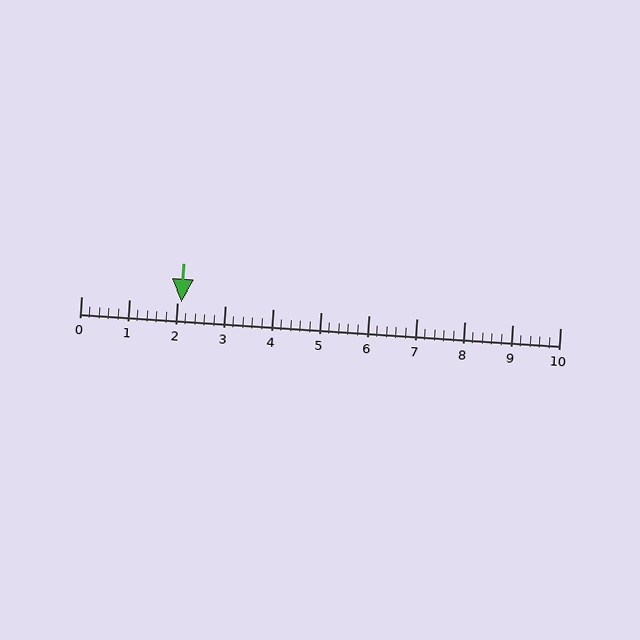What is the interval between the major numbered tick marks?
The major tick marks are spaced 1 units apart.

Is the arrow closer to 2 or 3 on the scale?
The arrow is closer to 2.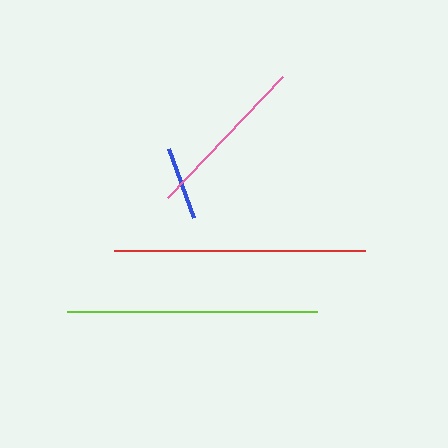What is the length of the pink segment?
The pink segment is approximately 168 pixels long.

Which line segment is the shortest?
The blue line is the shortest at approximately 73 pixels.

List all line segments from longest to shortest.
From longest to shortest: red, lime, pink, blue.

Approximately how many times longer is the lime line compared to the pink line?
The lime line is approximately 1.5 times the length of the pink line.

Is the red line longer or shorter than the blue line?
The red line is longer than the blue line.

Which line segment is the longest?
The red line is the longest at approximately 251 pixels.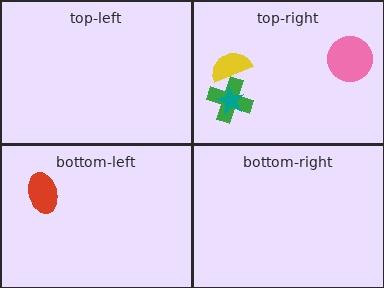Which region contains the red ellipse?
The bottom-left region.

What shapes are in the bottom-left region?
The red ellipse.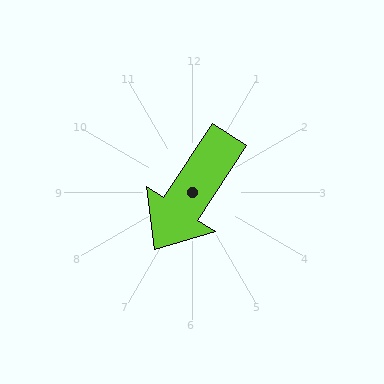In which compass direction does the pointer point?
Southwest.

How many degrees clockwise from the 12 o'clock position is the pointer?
Approximately 213 degrees.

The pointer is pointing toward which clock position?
Roughly 7 o'clock.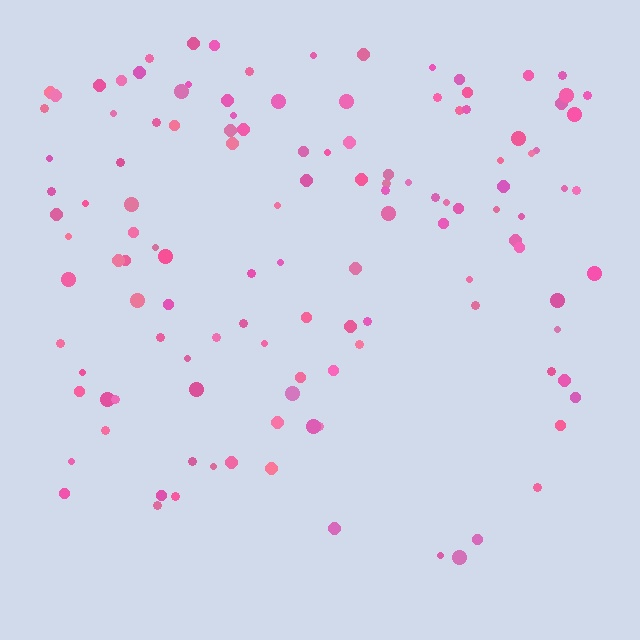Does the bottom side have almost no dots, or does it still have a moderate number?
Still a moderate number, just noticeably fewer than the top.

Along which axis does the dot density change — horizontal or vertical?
Vertical.